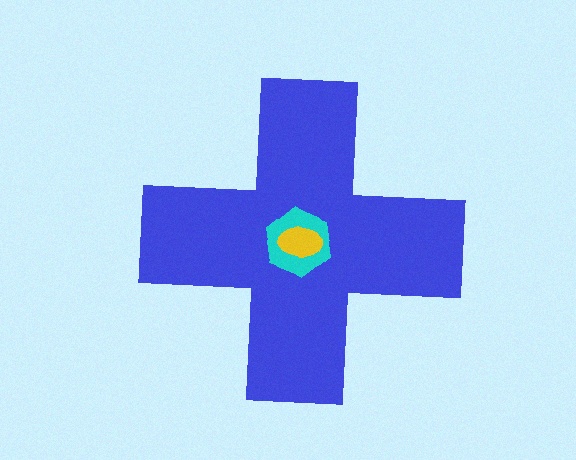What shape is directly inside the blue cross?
The cyan hexagon.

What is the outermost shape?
The blue cross.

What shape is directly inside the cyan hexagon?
The yellow ellipse.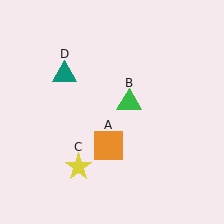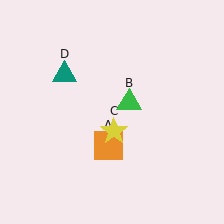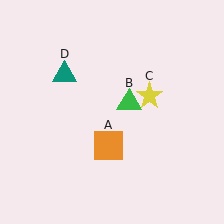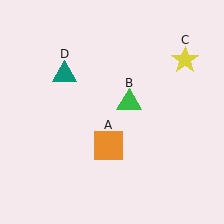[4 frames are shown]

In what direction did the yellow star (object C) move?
The yellow star (object C) moved up and to the right.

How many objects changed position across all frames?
1 object changed position: yellow star (object C).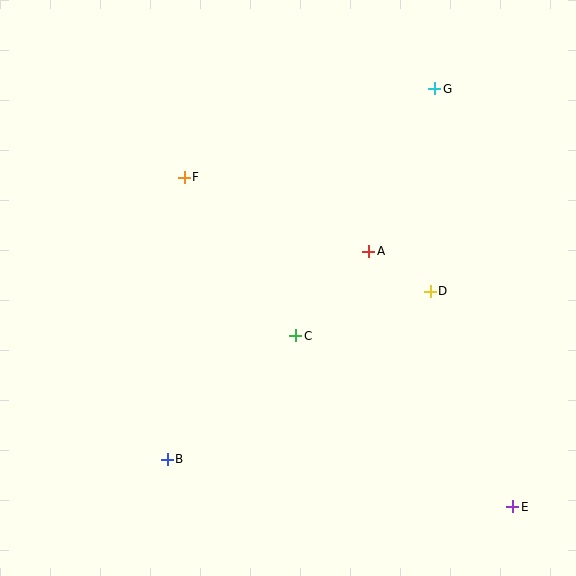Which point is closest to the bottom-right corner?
Point E is closest to the bottom-right corner.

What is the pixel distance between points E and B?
The distance between E and B is 349 pixels.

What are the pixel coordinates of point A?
Point A is at (369, 251).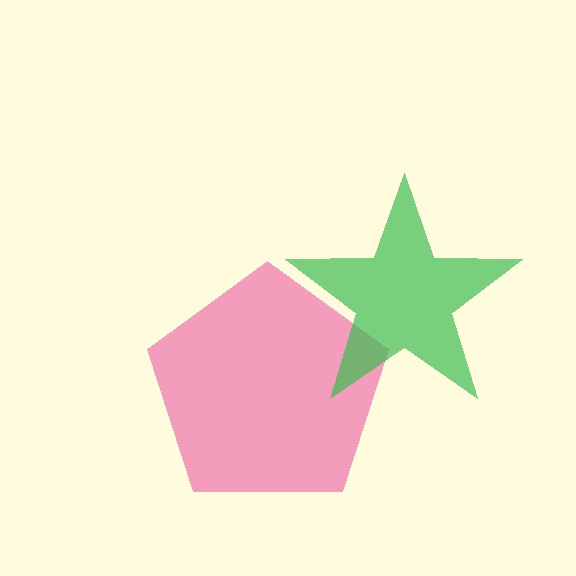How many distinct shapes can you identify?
There are 2 distinct shapes: a pink pentagon, a green star.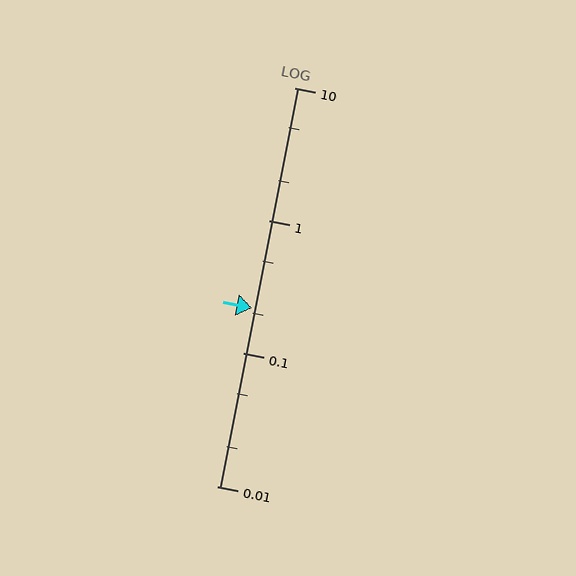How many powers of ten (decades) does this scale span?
The scale spans 3 decades, from 0.01 to 10.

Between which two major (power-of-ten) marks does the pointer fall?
The pointer is between 0.1 and 1.